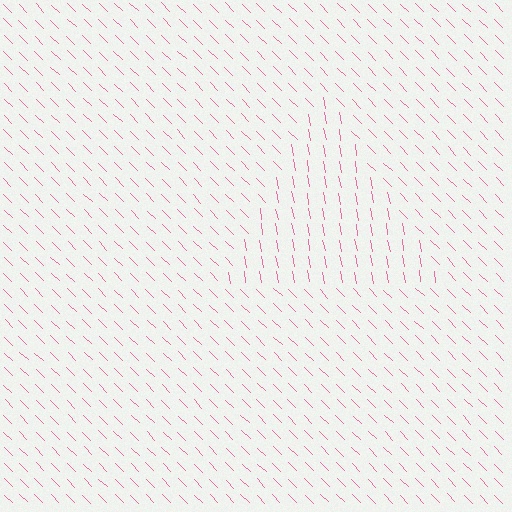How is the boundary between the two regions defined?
The boundary is defined purely by a change in line orientation (approximately 35 degrees difference). All lines are the same color and thickness.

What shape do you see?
I see a triangle.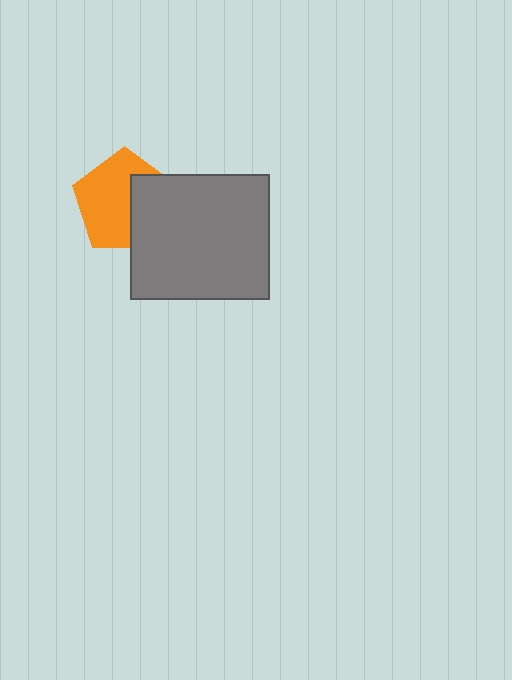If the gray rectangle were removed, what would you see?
You would see the complete orange pentagon.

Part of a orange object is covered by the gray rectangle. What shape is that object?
It is a pentagon.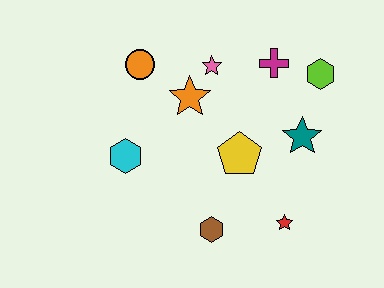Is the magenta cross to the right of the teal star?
No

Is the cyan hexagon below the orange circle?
Yes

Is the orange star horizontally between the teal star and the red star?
No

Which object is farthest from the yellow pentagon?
The orange circle is farthest from the yellow pentagon.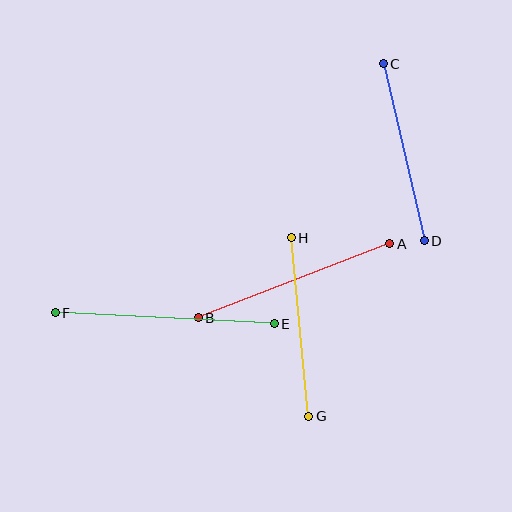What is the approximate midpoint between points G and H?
The midpoint is at approximately (300, 327) pixels.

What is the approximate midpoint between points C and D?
The midpoint is at approximately (404, 152) pixels.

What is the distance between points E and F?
The distance is approximately 219 pixels.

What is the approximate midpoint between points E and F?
The midpoint is at approximately (165, 318) pixels.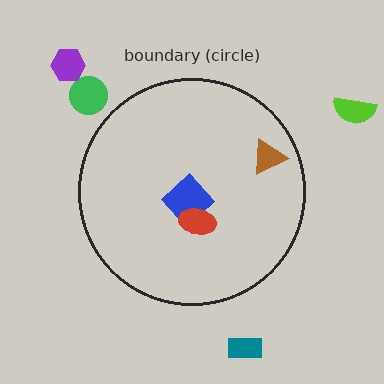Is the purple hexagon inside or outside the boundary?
Outside.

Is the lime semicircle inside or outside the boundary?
Outside.